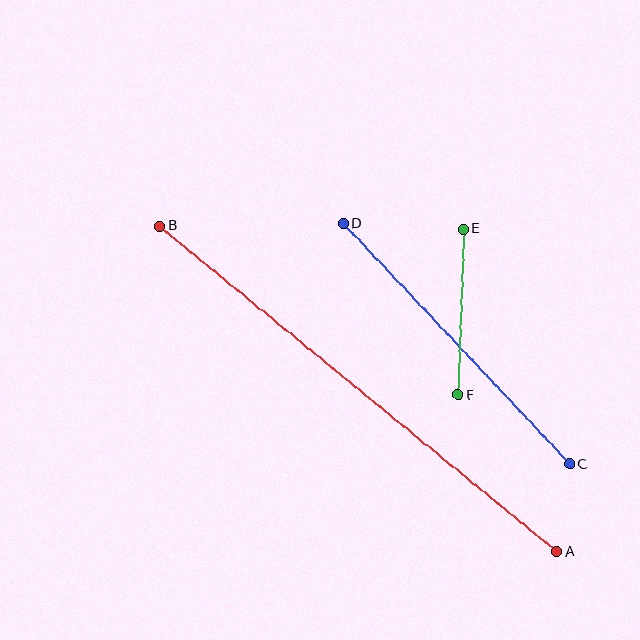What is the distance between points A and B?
The distance is approximately 514 pixels.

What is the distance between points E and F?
The distance is approximately 166 pixels.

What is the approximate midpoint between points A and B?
The midpoint is at approximately (358, 389) pixels.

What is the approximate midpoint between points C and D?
The midpoint is at approximately (456, 344) pixels.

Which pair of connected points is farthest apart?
Points A and B are farthest apart.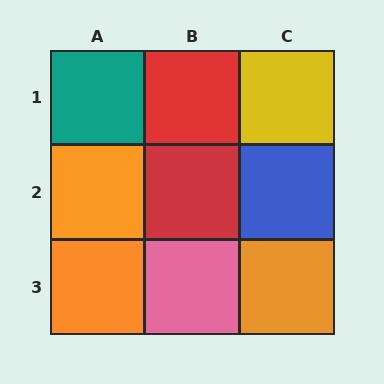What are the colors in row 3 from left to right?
Orange, pink, orange.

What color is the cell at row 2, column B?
Red.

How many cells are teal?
1 cell is teal.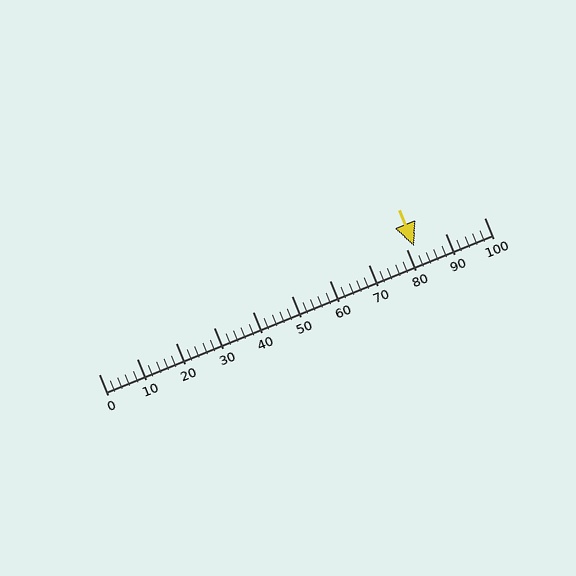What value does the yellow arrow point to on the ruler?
The yellow arrow points to approximately 82.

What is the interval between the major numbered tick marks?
The major tick marks are spaced 10 units apart.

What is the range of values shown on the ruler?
The ruler shows values from 0 to 100.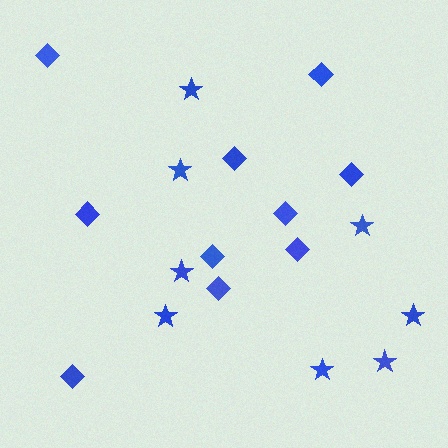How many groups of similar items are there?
There are 2 groups: one group of diamonds (10) and one group of stars (8).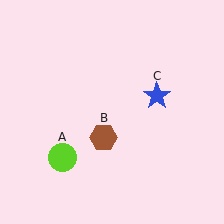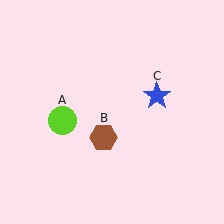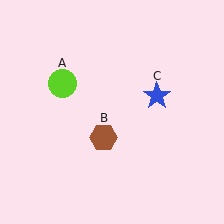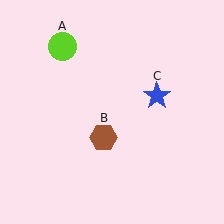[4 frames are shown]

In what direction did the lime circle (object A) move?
The lime circle (object A) moved up.